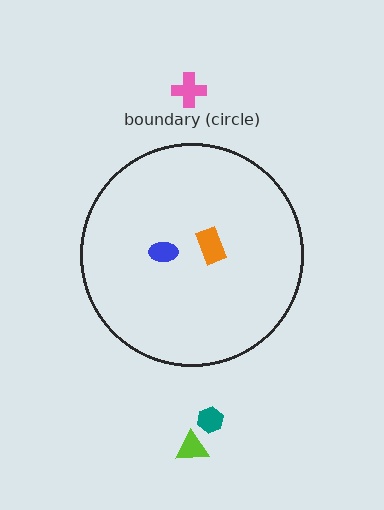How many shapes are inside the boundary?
2 inside, 3 outside.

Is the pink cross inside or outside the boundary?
Outside.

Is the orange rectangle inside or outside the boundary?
Inside.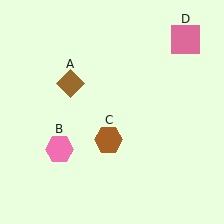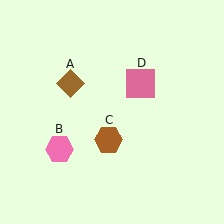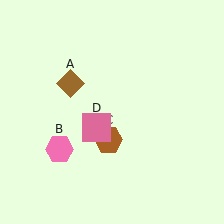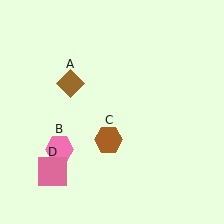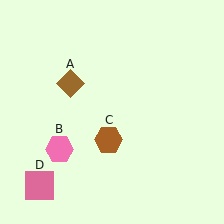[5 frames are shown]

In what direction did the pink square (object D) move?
The pink square (object D) moved down and to the left.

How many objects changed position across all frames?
1 object changed position: pink square (object D).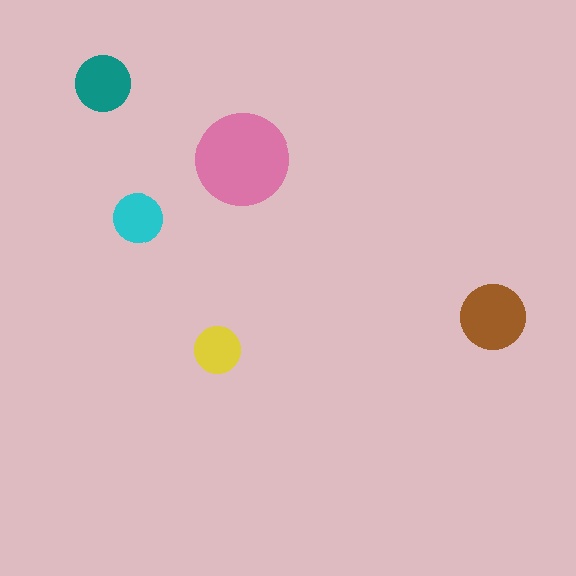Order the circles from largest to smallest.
the pink one, the brown one, the teal one, the cyan one, the yellow one.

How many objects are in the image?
There are 5 objects in the image.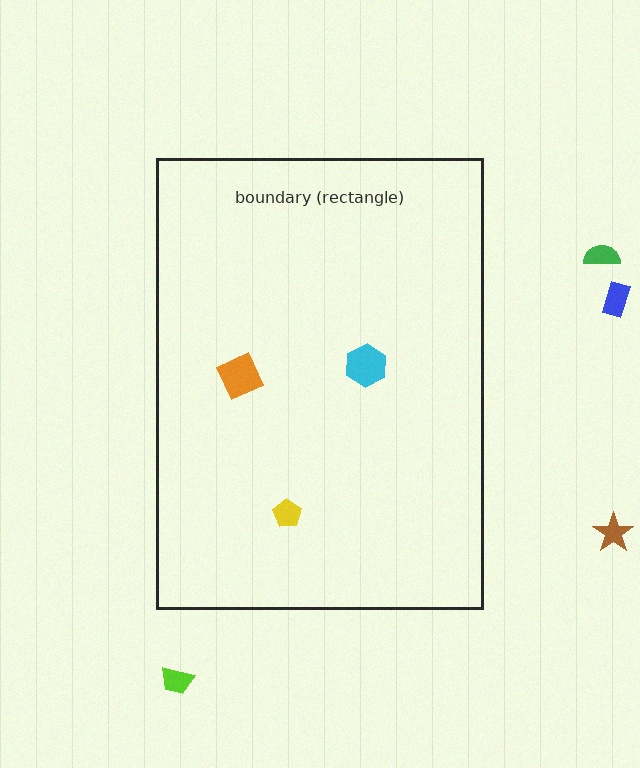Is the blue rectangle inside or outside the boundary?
Outside.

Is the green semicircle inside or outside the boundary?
Outside.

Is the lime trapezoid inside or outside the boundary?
Outside.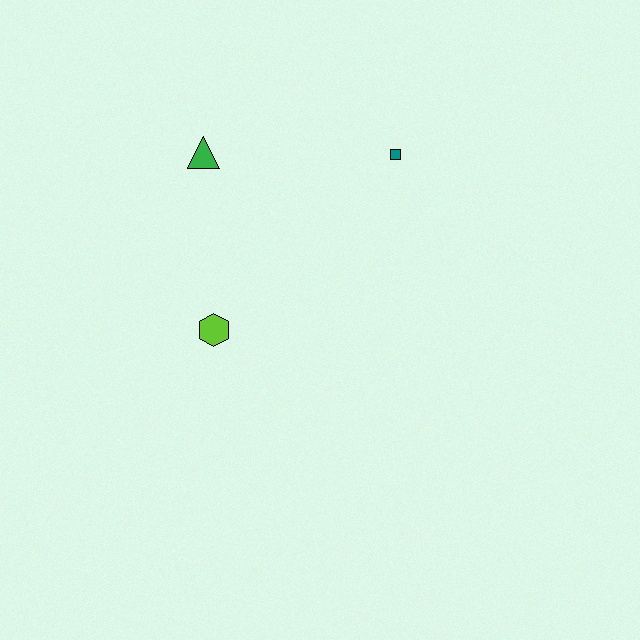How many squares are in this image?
There is 1 square.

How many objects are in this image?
There are 3 objects.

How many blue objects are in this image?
There are no blue objects.